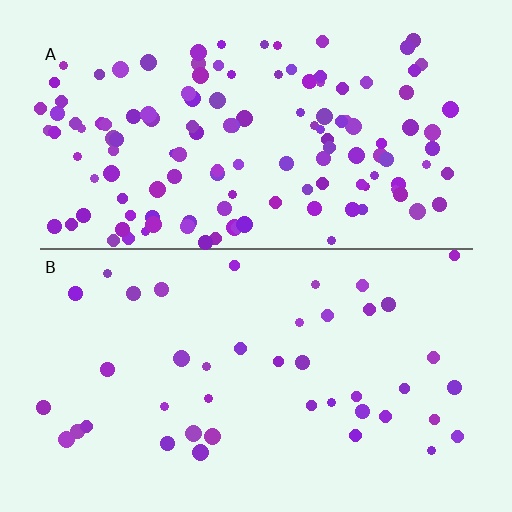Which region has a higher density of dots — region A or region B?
A (the top).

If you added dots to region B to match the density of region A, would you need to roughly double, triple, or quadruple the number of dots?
Approximately triple.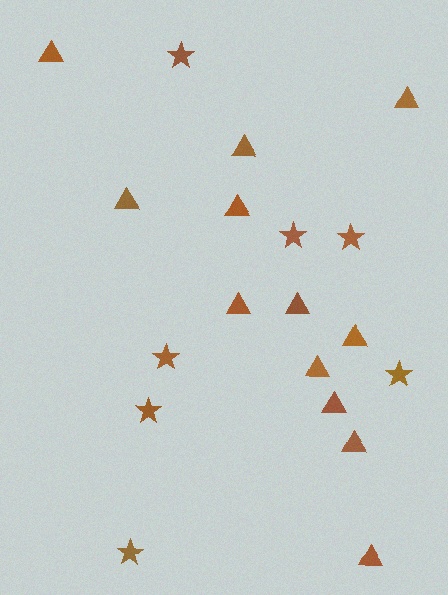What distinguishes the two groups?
There are 2 groups: one group of stars (7) and one group of triangles (12).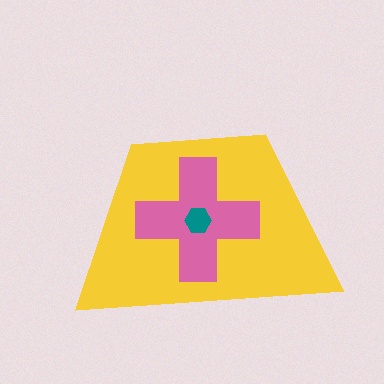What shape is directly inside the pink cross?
The teal hexagon.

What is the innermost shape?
The teal hexagon.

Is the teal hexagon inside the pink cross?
Yes.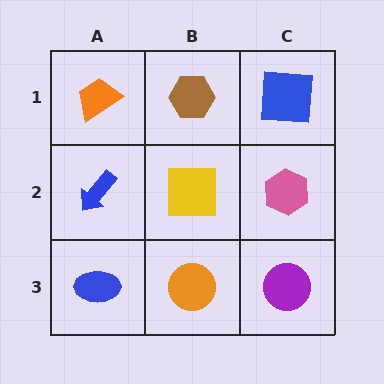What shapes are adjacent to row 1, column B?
A yellow square (row 2, column B), an orange trapezoid (row 1, column A), a blue square (row 1, column C).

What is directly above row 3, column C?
A pink hexagon.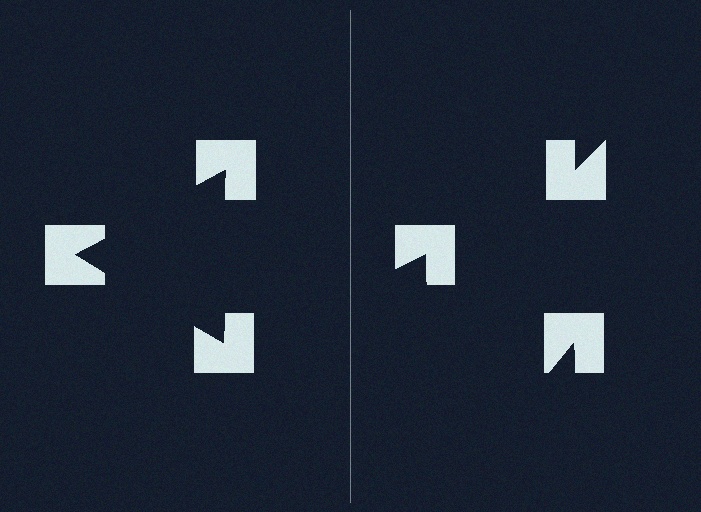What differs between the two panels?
The notched squares are positioned identically on both sides; only the wedge orientations differ. On the left they align to a triangle; on the right they are misaligned.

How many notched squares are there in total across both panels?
6 — 3 on each side.